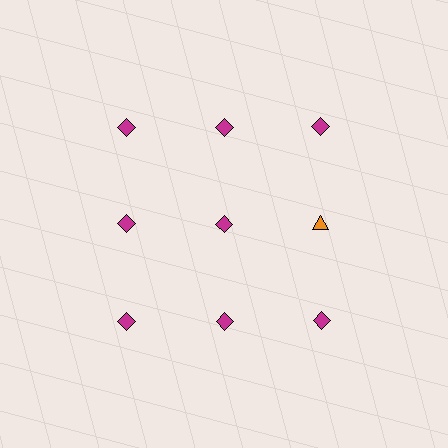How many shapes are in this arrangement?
There are 9 shapes arranged in a grid pattern.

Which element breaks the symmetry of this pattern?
The orange triangle in the second row, center column breaks the symmetry. All other shapes are magenta diamonds.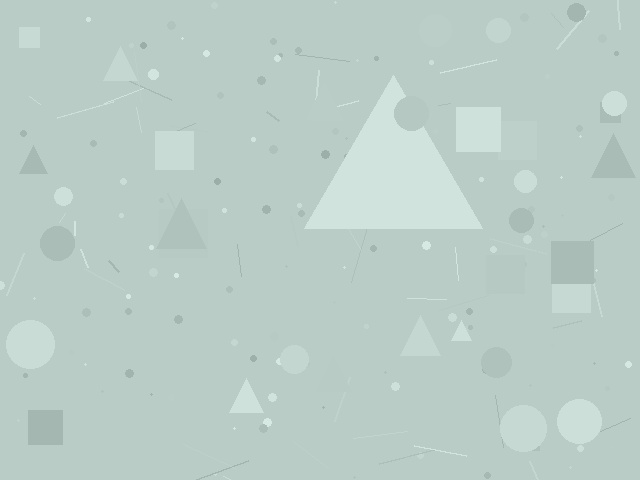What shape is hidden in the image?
A triangle is hidden in the image.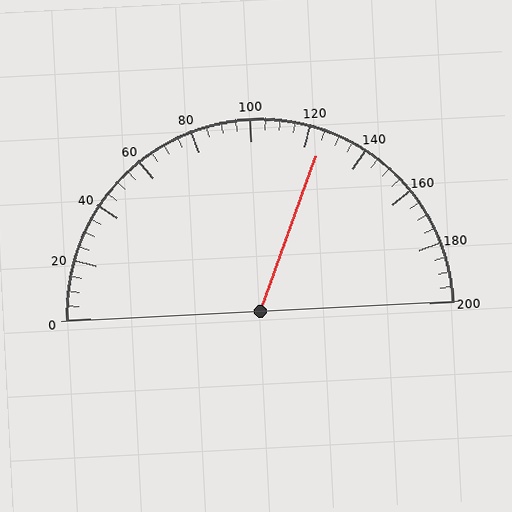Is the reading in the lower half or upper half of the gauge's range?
The reading is in the upper half of the range (0 to 200).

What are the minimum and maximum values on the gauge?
The gauge ranges from 0 to 200.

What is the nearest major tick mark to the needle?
The nearest major tick mark is 120.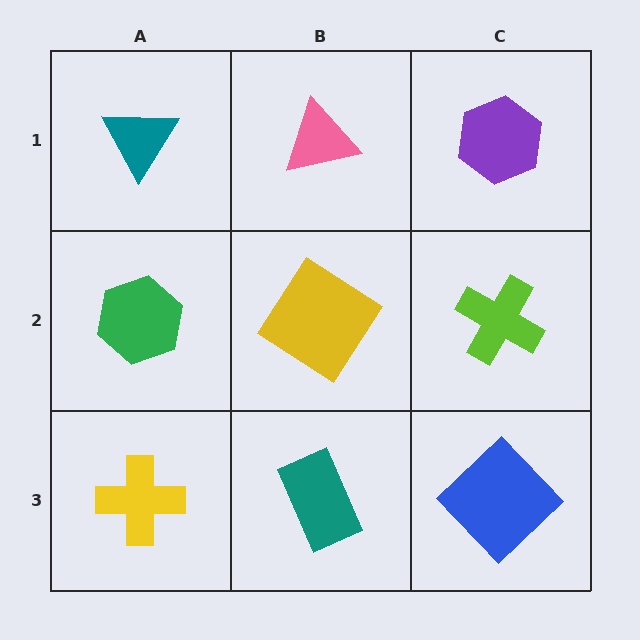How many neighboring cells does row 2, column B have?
4.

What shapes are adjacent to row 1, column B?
A yellow diamond (row 2, column B), a teal triangle (row 1, column A), a purple hexagon (row 1, column C).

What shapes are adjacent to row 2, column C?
A purple hexagon (row 1, column C), a blue diamond (row 3, column C), a yellow diamond (row 2, column B).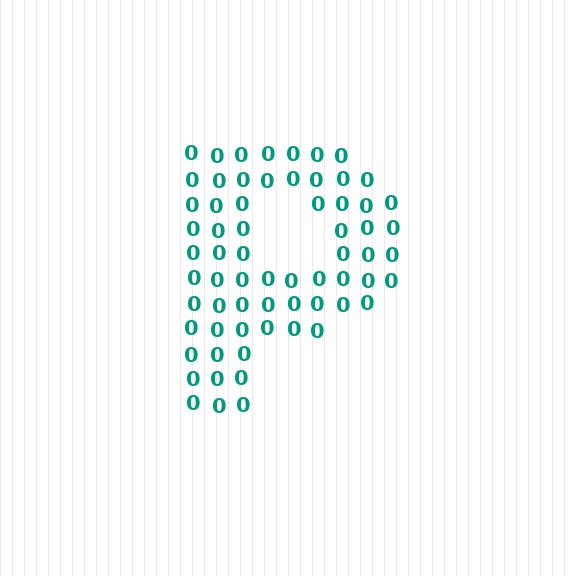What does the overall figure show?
The overall figure shows the letter P.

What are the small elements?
The small elements are digit 0's.